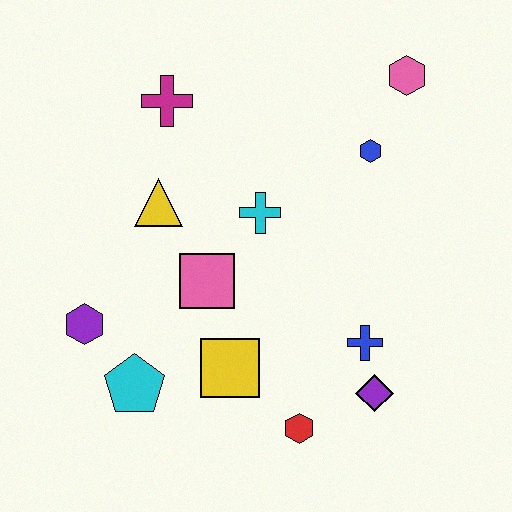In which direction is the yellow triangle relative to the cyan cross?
The yellow triangle is to the left of the cyan cross.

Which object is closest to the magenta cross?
The yellow triangle is closest to the magenta cross.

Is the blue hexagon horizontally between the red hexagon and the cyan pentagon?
No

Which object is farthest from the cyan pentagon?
The pink hexagon is farthest from the cyan pentagon.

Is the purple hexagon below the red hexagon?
No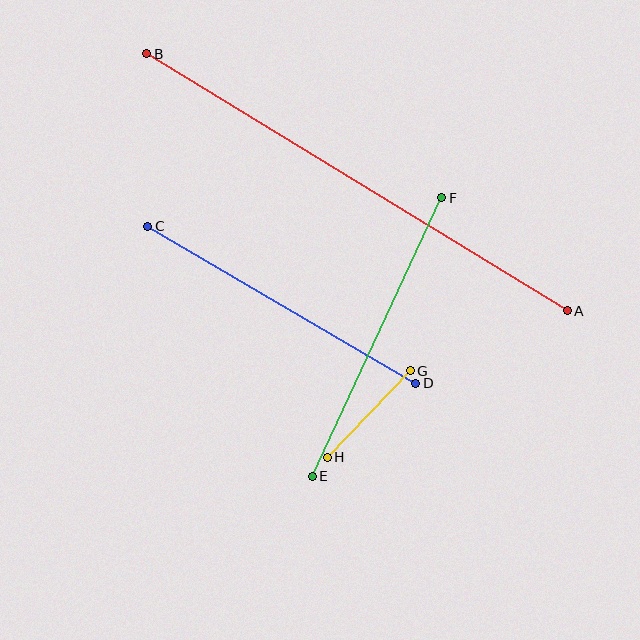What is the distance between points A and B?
The distance is approximately 493 pixels.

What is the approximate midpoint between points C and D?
The midpoint is at approximately (282, 305) pixels.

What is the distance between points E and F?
The distance is approximately 307 pixels.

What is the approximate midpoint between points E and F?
The midpoint is at approximately (377, 337) pixels.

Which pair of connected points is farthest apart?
Points A and B are farthest apart.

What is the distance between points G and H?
The distance is approximately 120 pixels.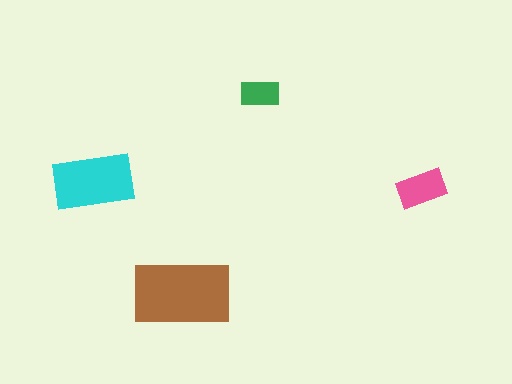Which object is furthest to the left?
The cyan rectangle is leftmost.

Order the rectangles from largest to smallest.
the brown one, the cyan one, the pink one, the green one.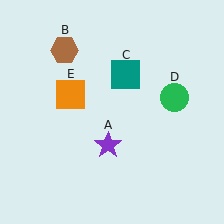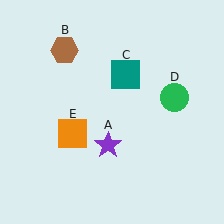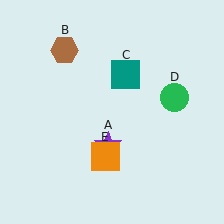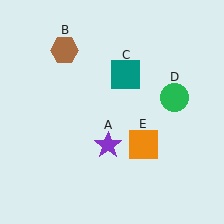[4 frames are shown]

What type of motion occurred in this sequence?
The orange square (object E) rotated counterclockwise around the center of the scene.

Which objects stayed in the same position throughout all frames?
Purple star (object A) and brown hexagon (object B) and teal square (object C) and green circle (object D) remained stationary.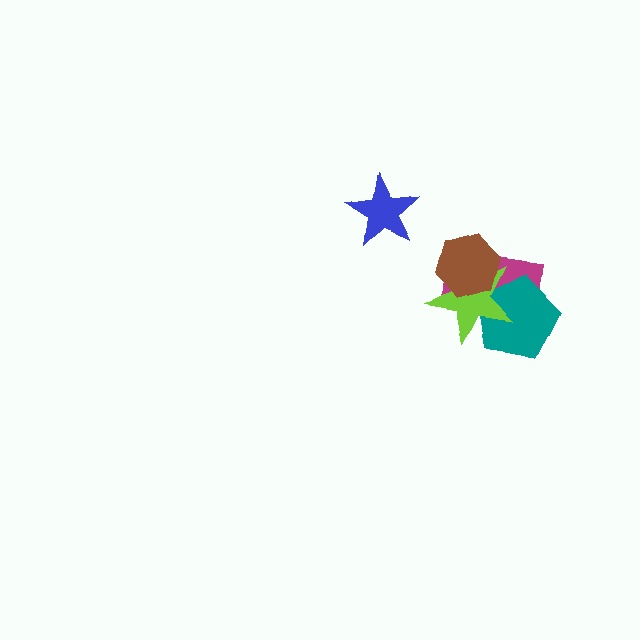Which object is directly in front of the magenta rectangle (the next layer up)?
The teal pentagon is directly in front of the magenta rectangle.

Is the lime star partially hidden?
Yes, it is partially covered by another shape.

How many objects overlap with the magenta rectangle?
3 objects overlap with the magenta rectangle.